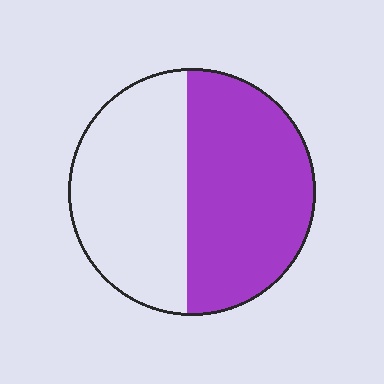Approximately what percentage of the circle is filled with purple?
Approximately 55%.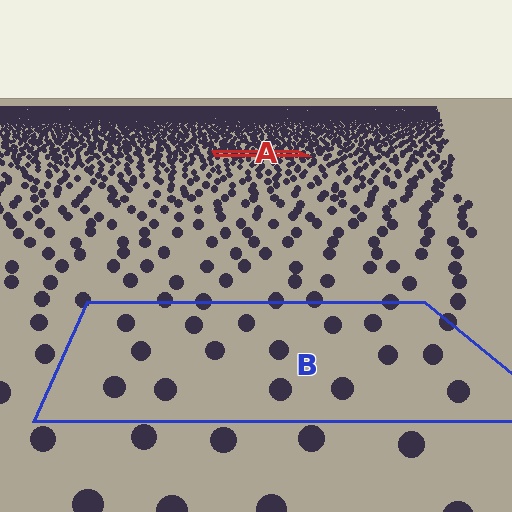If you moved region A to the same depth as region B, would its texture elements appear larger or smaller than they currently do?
They would appear larger. At a closer depth, the same texture elements are projected at a bigger on-screen size.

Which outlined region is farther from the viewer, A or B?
Region A is farther from the viewer — the texture elements inside it appear smaller and more densely packed.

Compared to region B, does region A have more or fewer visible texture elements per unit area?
Region A has more texture elements per unit area — they are packed more densely because it is farther away.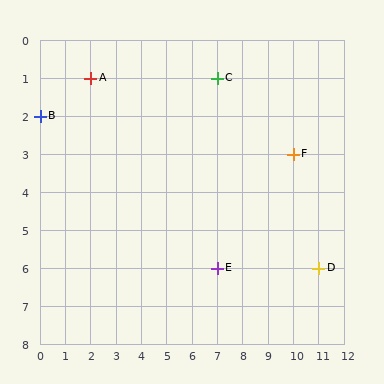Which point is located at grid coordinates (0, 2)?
Point B is at (0, 2).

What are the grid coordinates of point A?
Point A is at grid coordinates (2, 1).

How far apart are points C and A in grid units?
Points C and A are 5 columns apart.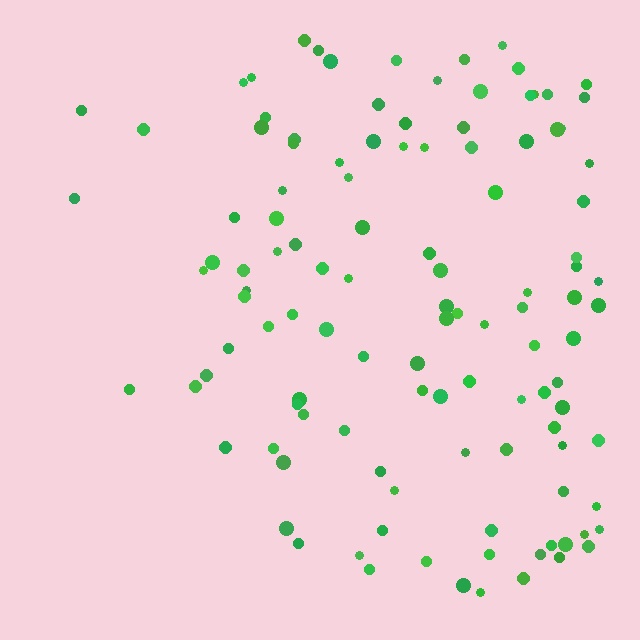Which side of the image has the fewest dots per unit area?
The left.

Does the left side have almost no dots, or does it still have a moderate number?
Still a moderate number, just noticeably fewer than the right.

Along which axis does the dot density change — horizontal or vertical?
Horizontal.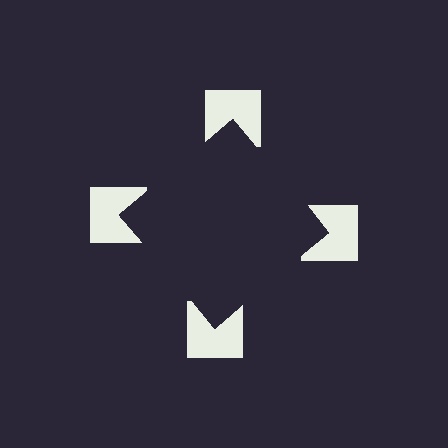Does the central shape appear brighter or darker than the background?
It typically appears slightly darker than the background, even though no actual brightness change is drawn.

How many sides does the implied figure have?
4 sides.